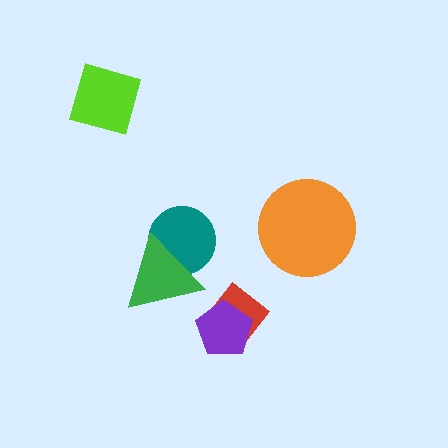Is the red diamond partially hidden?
Yes, it is partially covered by another shape.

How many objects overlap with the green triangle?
1 object overlaps with the green triangle.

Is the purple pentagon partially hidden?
No, no other shape covers it.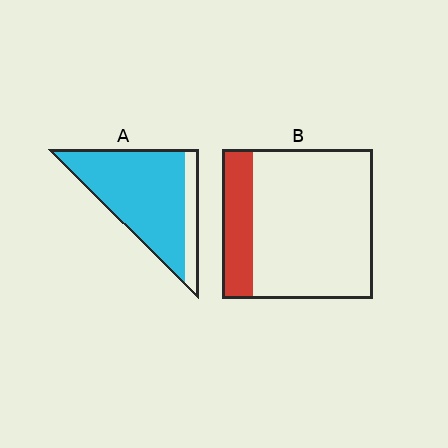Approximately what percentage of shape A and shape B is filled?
A is approximately 80% and B is approximately 20%.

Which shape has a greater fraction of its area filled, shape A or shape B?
Shape A.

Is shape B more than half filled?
No.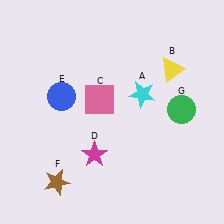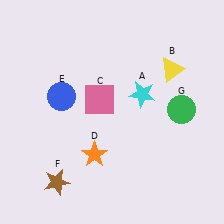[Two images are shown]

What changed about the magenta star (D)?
In Image 1, D is magenta. In Image 2, it changed to orange.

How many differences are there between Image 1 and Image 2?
There is 1 difference between the two images.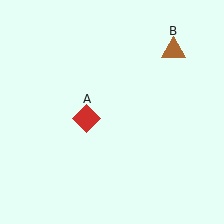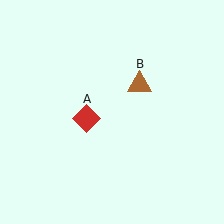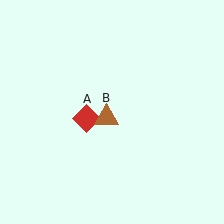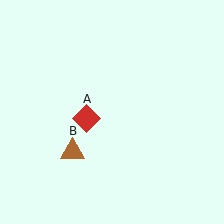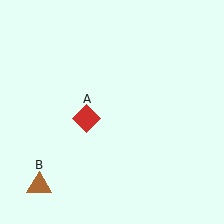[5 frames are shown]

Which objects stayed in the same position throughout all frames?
Red diamond (object A) remained stationary.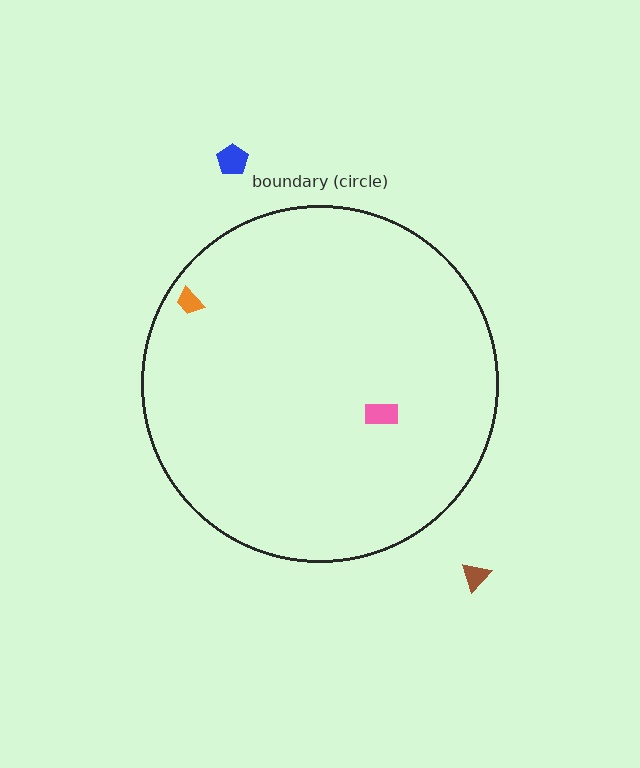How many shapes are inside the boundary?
2 inside, 2 outside.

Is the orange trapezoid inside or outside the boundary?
Inside.